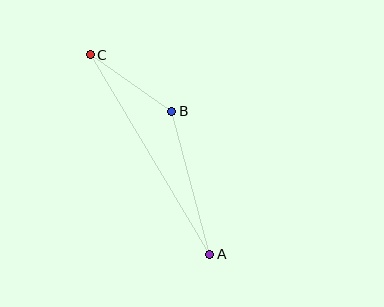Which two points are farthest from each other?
Points A and C are farthest from each other.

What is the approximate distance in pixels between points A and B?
The distance between A and B is approximately 148 pixels.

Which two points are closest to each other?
Points B and C are closest to each other.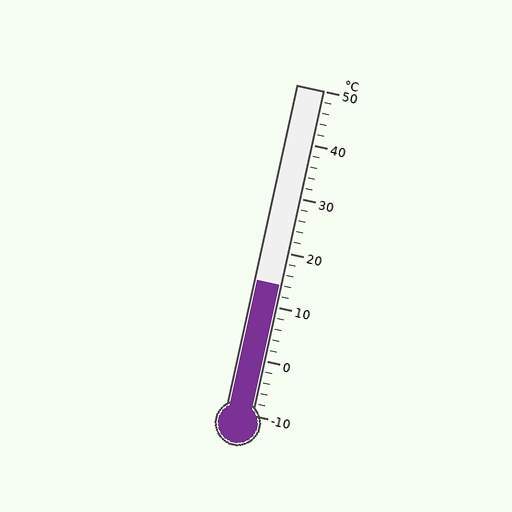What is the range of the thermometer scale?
The thermometer scale ranges from -10°C to 50°C.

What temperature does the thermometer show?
The thermometer shows approximately 14°C.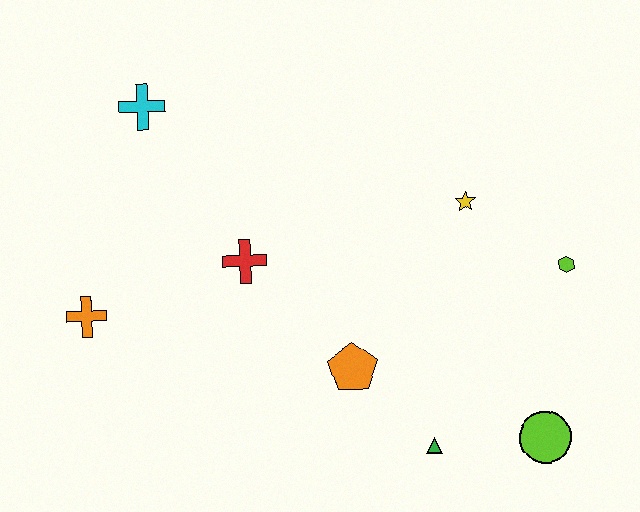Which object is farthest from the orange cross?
The lime hexagon is farthest from the orange cross.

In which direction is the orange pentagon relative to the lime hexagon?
The orange pentagon is to the left of the lime hexagon.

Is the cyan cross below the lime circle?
No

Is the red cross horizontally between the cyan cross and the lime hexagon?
Yes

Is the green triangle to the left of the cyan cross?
No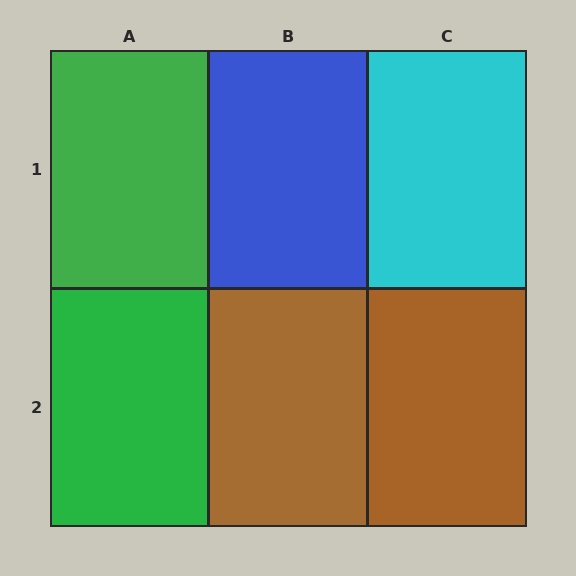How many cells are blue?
1 cell is blue.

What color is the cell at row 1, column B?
Blue.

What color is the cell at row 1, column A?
Green.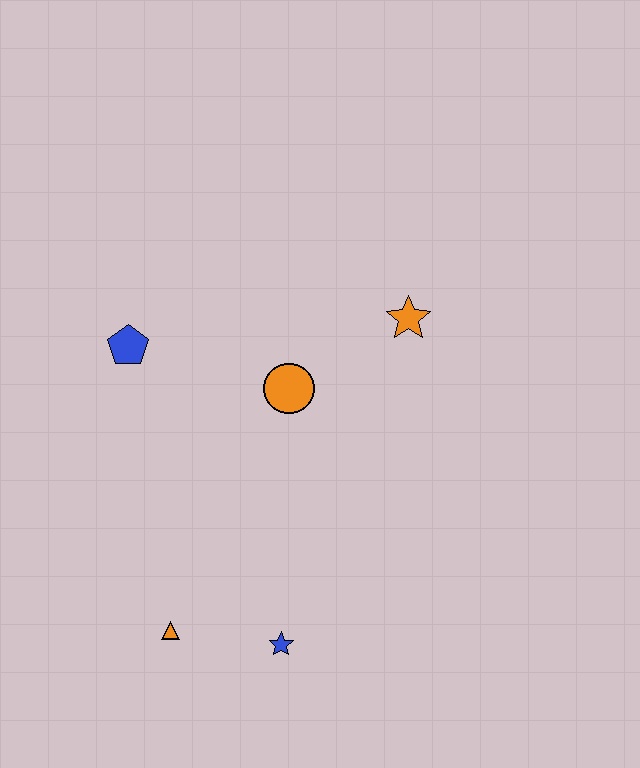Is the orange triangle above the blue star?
Yes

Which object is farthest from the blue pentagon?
The blue star is farthest from the blue pentagon.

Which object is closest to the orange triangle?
The blue star is closest to the orange triangle.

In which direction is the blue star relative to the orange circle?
The blue star is below the orange circle.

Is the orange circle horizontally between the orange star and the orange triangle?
Yes